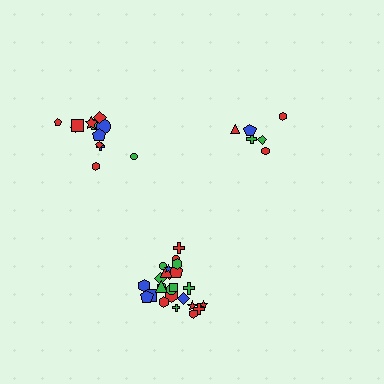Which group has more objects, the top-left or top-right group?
The top-left group.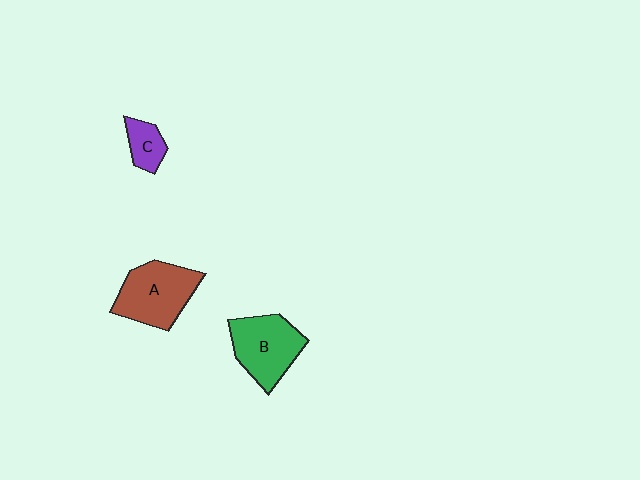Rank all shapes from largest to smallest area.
From largest to smallest: A (brown), B (green), C (purple).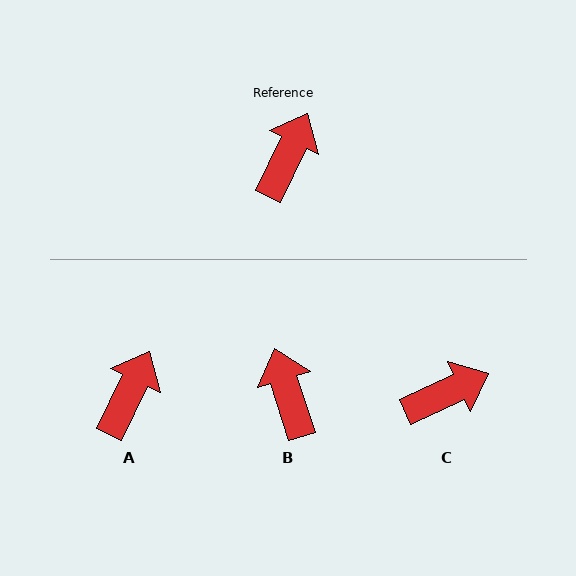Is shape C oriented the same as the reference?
No, it is off by about 40 degrees.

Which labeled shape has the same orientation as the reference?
A.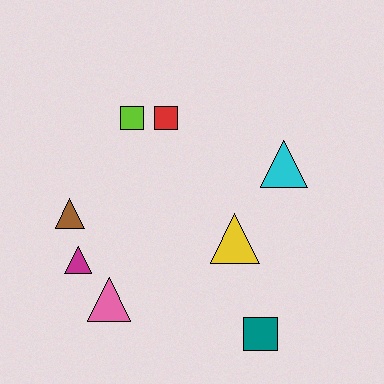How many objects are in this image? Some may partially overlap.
There are 8 objects.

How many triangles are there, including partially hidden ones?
There are 5 triangles.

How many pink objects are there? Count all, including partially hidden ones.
There is 1 pink object.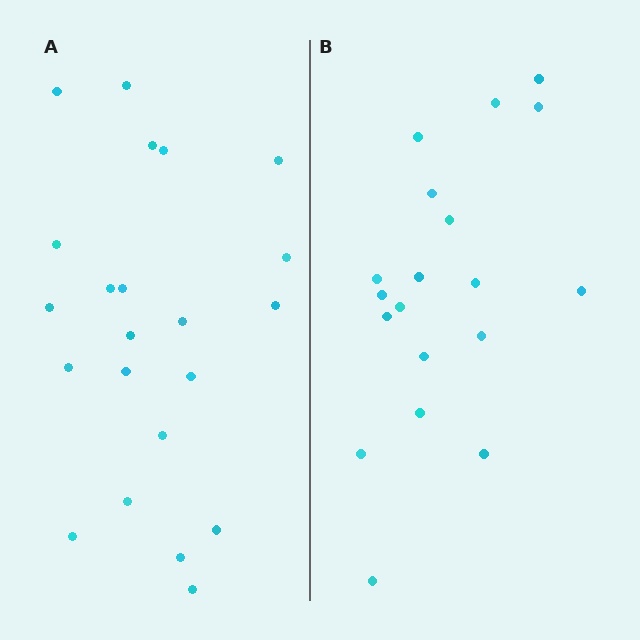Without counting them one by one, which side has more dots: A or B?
Region A (the left region) has more dots.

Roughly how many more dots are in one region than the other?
Region A has just a few more — roughly 2 or 3 more dots than region B.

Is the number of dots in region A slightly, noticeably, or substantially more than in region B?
Region A has only slightly more — the two regions are fairly close. The ratio is roughly 1.2 to 1.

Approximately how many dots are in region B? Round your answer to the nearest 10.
About 20 dots. (The exact count is 19, which rounds to 20.)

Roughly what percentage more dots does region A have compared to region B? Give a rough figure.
About 15% more.